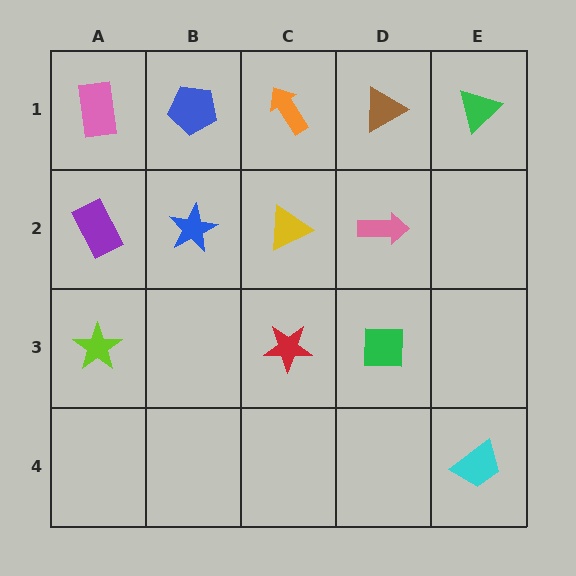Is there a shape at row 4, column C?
No, that cell is empty.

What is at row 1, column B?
A blue pentagon.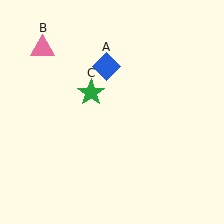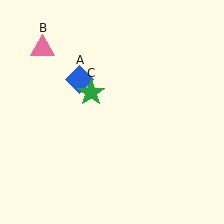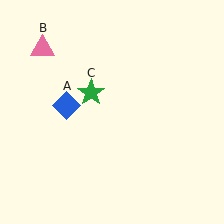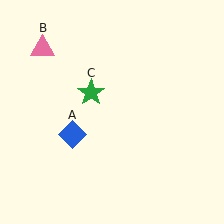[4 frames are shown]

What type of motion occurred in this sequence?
The blue diamond (object A) rotated counterclockwise around the center of the scene.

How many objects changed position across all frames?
1 object changed position: blue diamond (object A).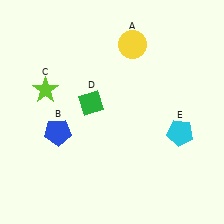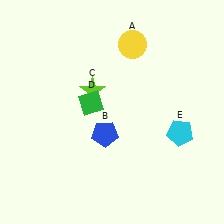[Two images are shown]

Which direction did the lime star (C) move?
The lime star (C) moved right.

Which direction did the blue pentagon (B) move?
The blue pentagon (B) moved right.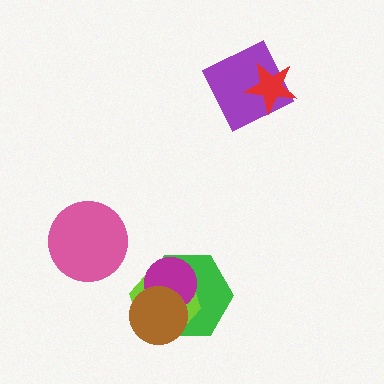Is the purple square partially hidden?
Yes, it is partially covered by another shape.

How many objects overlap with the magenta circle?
3 objects overlap with the magenta circle.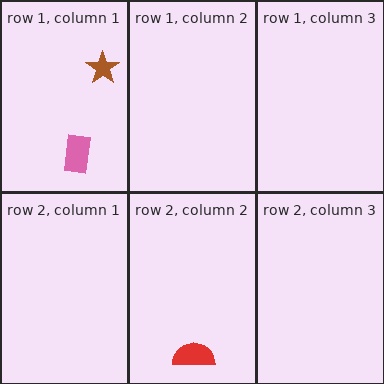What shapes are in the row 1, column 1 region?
The brown star, the pink rectangle.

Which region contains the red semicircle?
The row 2, column 2 region.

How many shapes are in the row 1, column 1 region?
2.